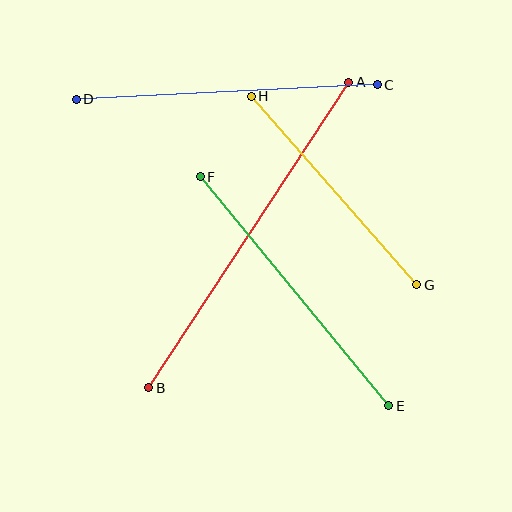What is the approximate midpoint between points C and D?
The midpoint is at approximately (227, 92) pixels.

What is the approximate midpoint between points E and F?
The midpoint is at approximately (295, 291) pixels.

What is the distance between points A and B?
The distance is approximately 365 pixels.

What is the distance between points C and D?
The distance is approximately 301 pixels.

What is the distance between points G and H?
The distance is approximately 251 pixels.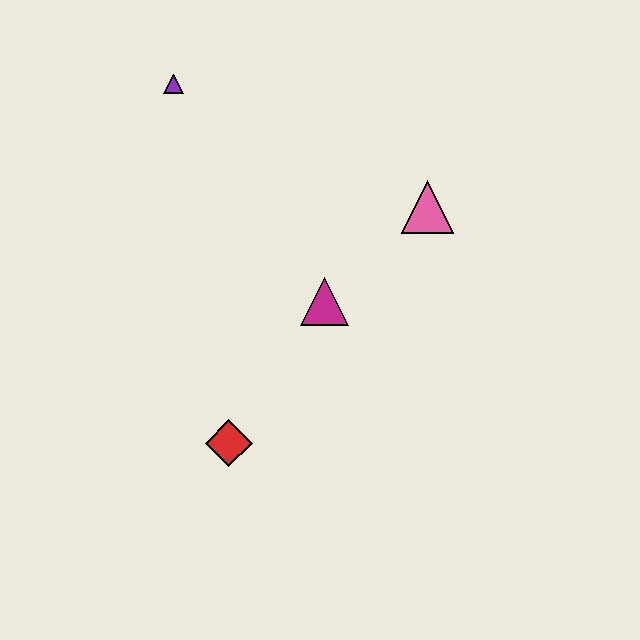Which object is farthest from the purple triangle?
The red diamond is farthest from the purple triangle.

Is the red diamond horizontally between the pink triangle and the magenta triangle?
No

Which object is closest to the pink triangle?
The magenta triangle is closest to the pink triangle.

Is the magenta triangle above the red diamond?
Yes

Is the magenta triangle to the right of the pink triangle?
No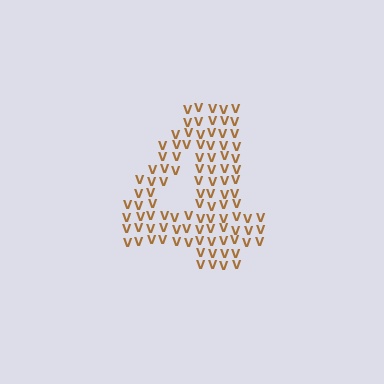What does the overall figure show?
The overall figure shows the digit 4.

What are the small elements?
The small elements are letter V's.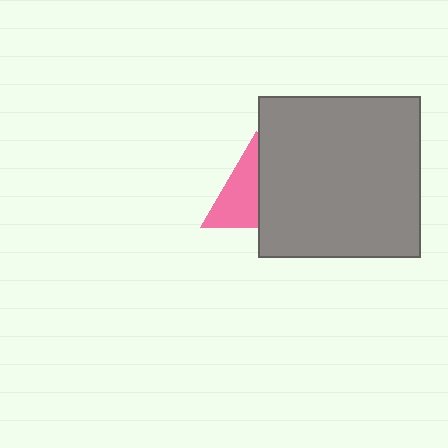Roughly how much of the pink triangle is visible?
About half of it is visible (roughly 52%).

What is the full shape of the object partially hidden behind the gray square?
The partially hidden object is a pink triangle.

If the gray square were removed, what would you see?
You would see the complete pink triangle.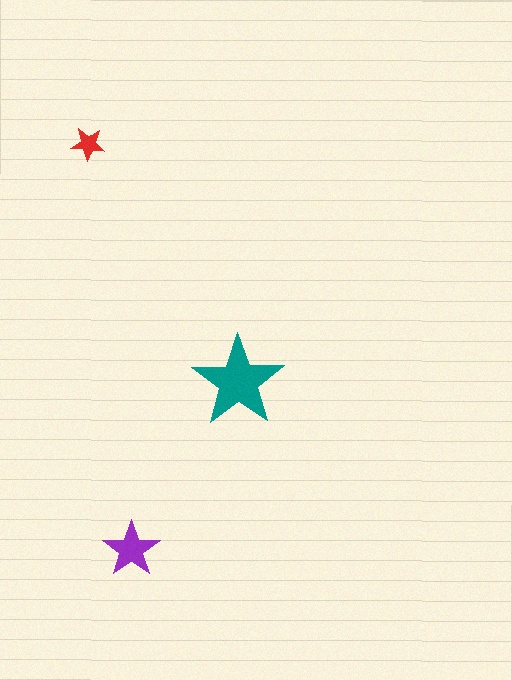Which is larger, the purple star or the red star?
The purple one.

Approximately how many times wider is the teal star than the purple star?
About 1.5 times wider.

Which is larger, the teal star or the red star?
The teal one.